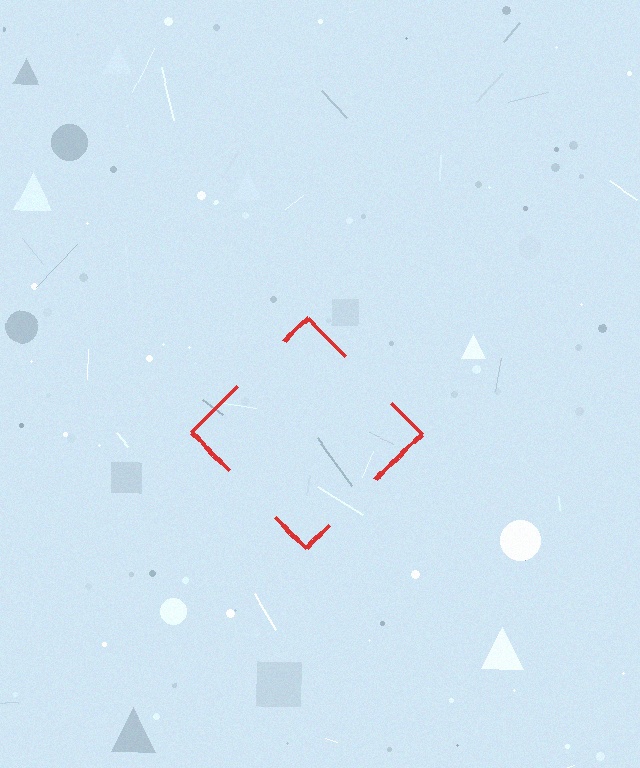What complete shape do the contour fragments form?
The contour fragments form a diamond.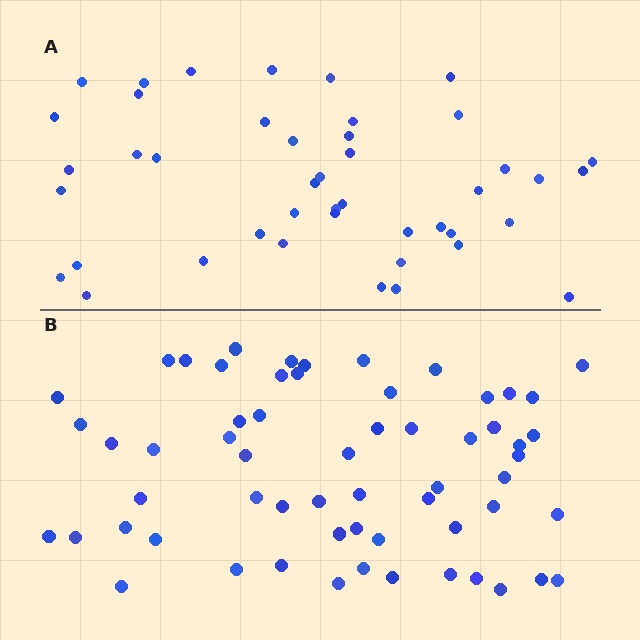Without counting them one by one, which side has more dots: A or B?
Region B (the bottom region) has more dots.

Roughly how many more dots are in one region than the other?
Region B has approximately 15 more dots than region A.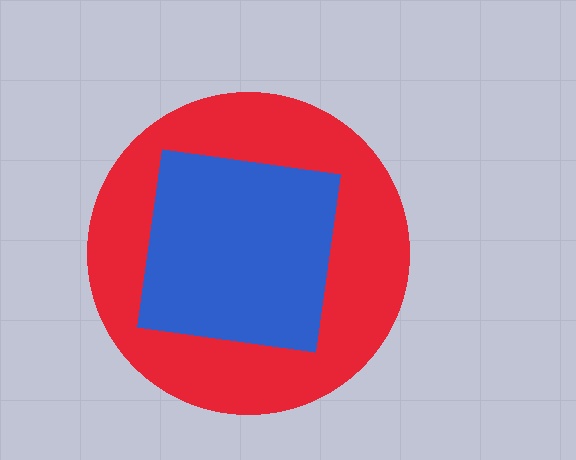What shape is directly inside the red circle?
The blue square.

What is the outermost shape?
The red circle.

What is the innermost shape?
The blue square.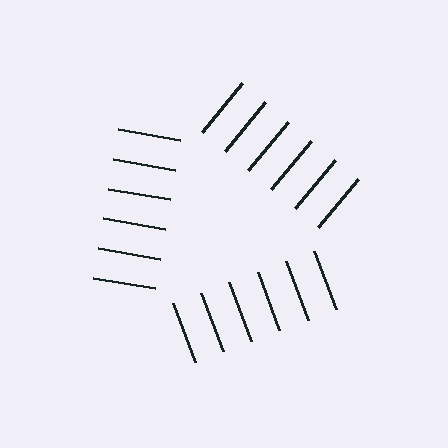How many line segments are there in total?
18 — 6 along each of the 3 edges.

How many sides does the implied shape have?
3 sides — the line-ends trace a triangle.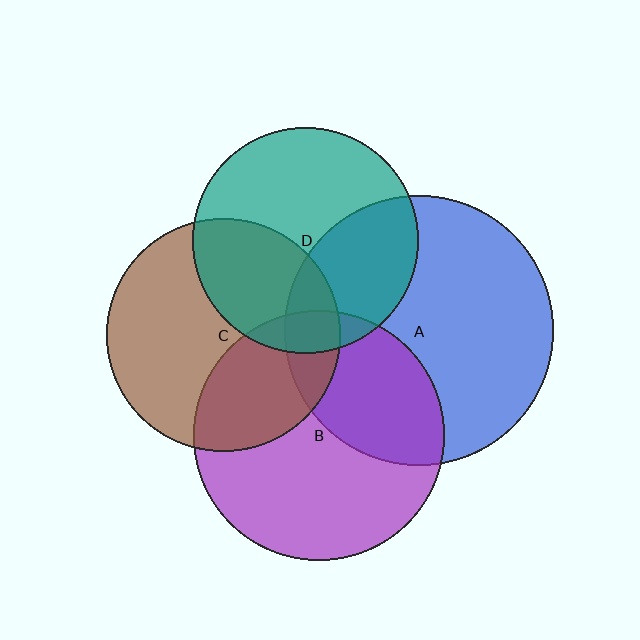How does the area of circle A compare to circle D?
Approximately 1.4 times.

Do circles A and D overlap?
Yes.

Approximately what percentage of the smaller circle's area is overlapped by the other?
Approximately 35%.